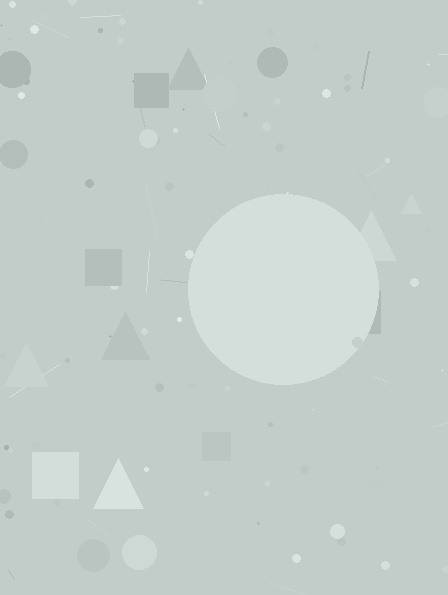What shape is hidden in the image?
A circle is hidden in the image.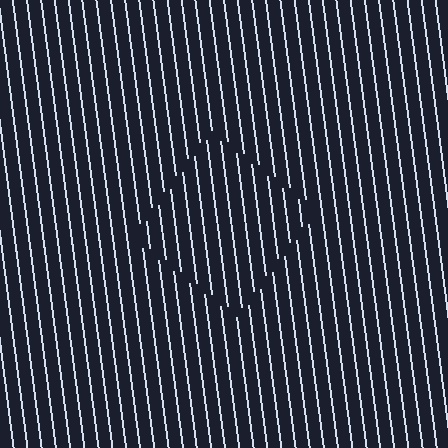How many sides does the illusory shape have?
4 sides — the line-ends trace a square.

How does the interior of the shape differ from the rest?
The interior of the shape contains the same grating, shifted by half a period — the contour is defined by the phase discontinuity where line-ends from the inner and outer gratings abut.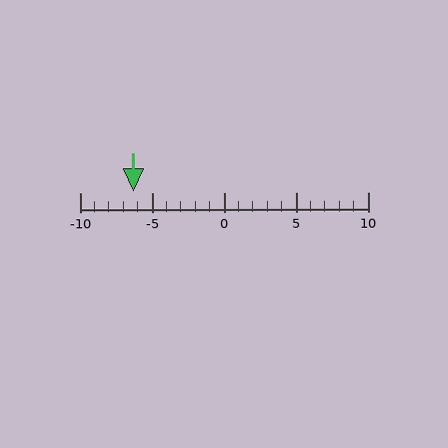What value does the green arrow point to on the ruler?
The green arrow points to approximately -6.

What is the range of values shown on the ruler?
The ruler shows values from -10 to 10.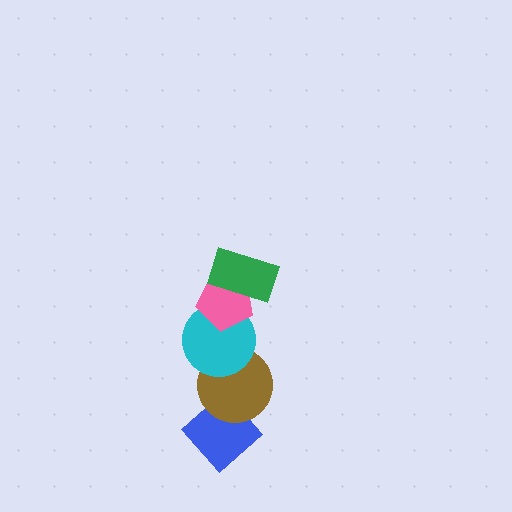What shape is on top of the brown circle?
The cyan circle is on top of the brown circle.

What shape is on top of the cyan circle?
The pink pentagon is on top of the cyan circle.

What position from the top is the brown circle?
The brown circle is 4th from the top.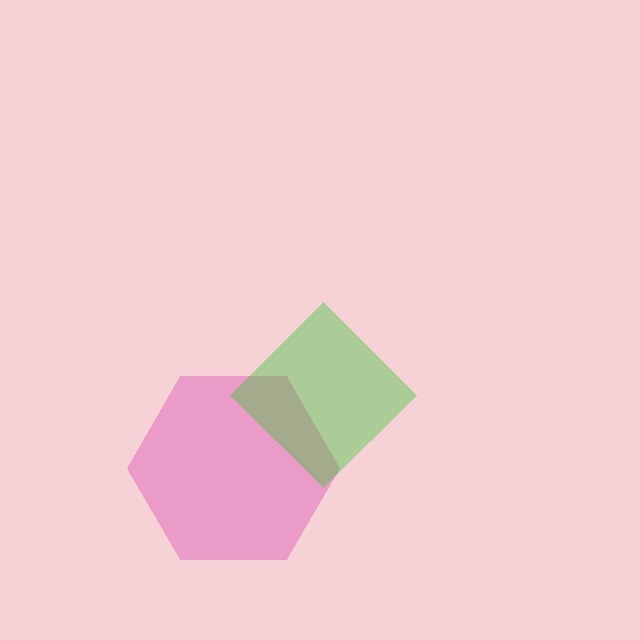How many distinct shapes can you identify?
There are 2 distinct shapes: a pink hexagon, a green diamond.